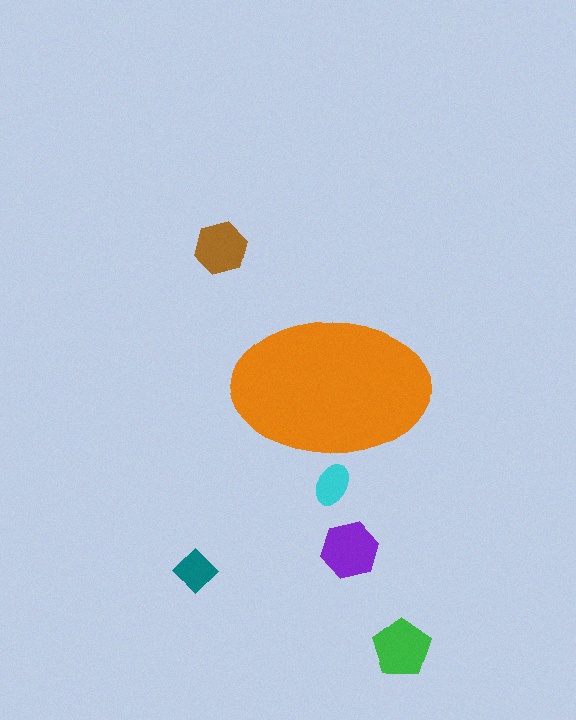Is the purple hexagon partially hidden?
No, the purple hexagon is fully visible.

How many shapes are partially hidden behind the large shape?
1 shape is partially hidden.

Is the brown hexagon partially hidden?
No, the brown hexagon is fully visible.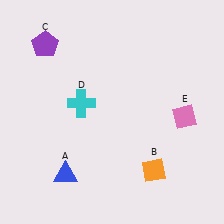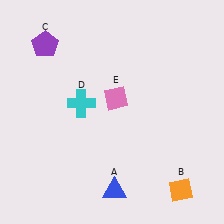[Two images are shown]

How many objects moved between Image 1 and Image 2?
3 objects moved between the two images.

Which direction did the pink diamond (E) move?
The pink diamond (E) moved left.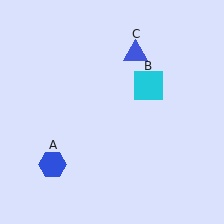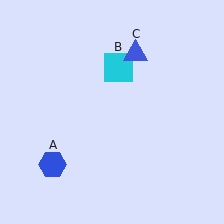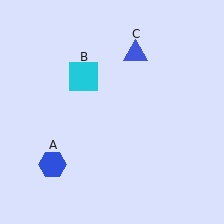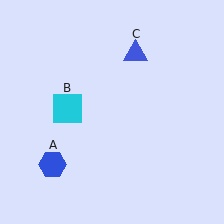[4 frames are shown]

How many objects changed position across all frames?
1 object changed position: cyan square (object B).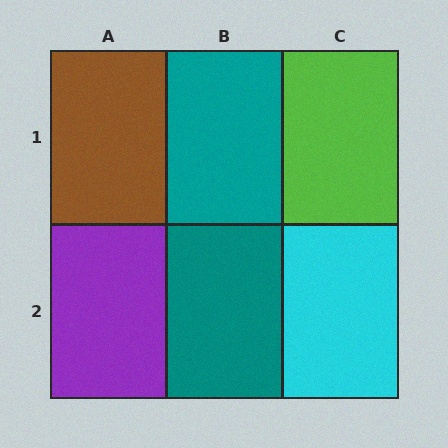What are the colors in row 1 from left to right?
Brown, teal, lime.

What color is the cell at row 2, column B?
Teal.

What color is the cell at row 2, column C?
Cyan.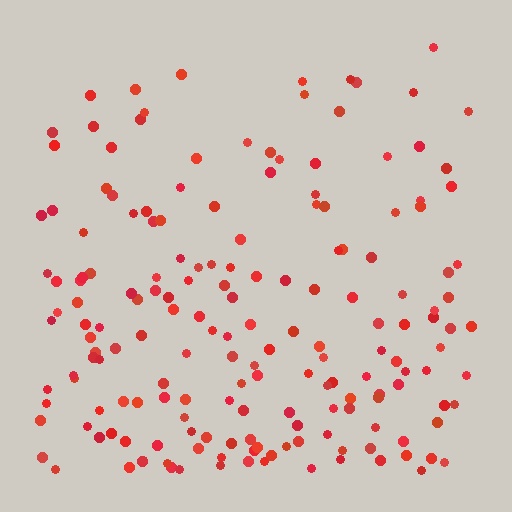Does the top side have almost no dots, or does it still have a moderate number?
Still a moderate number, just noticeably fewer than the bottom.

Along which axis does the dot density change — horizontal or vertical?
Vertical.